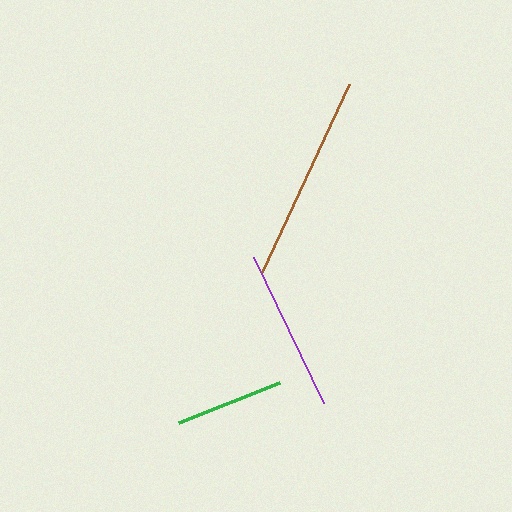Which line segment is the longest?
The brown line is the longest at approximately 208 pixels.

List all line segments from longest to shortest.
From longest to shortest: brown, purple, green.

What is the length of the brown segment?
The brown segment is approximately 208 pixels long.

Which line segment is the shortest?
The green line is the shortest at approximately 108 pixels.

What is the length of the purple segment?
The purple segment is approximately 162 pixels long.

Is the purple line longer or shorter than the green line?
The purple line is longer than the green line.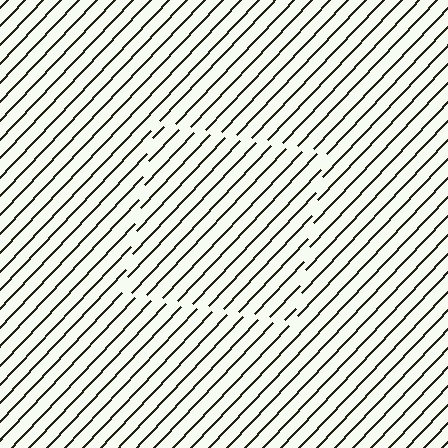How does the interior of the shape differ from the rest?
The interior of the shape contains the same grating, shifted by half a period — the contour is defined by the phase discontinuity where line-ends from the inner and outer gratings abut.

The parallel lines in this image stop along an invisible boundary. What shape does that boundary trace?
An illusory square. The interior of the shape contains the same grating, shifted by half a period — the contour is defined by the phase discontinuity where line-ends from the inner and outer gratings abut.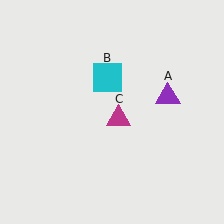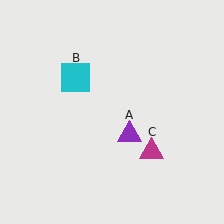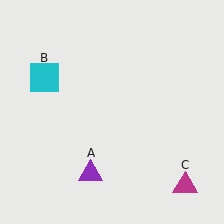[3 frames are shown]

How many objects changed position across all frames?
3 objects changed position: purple triangle (object A), cyan square (object B), magenta triangle (object C).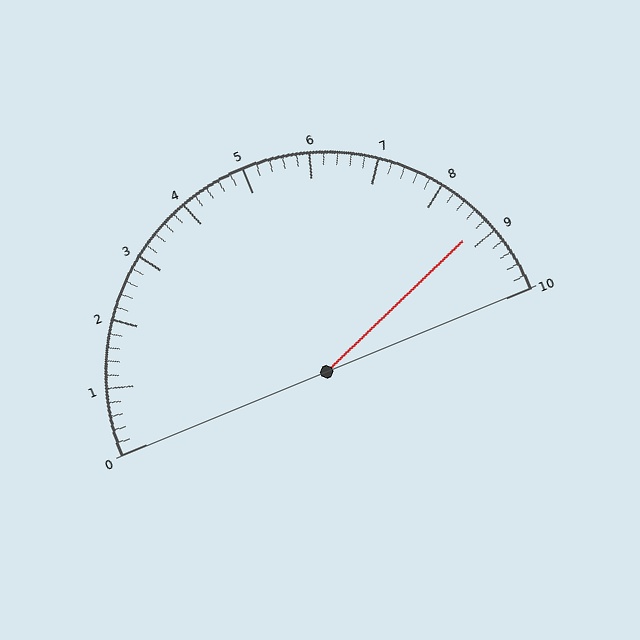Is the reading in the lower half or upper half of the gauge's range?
The reading is in the upper half of the range (0 to 10).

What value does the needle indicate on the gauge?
The needle indicates approximately 8.8.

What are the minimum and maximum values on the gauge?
The gauge ranges from 0 to 10.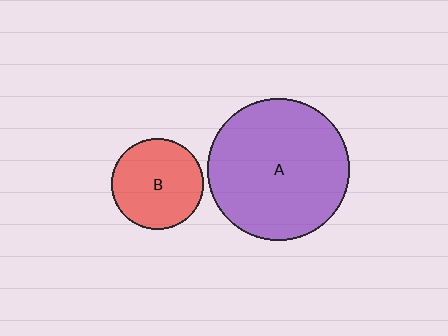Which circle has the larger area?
Circle A (purple).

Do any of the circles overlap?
No, none of the circles overlap.